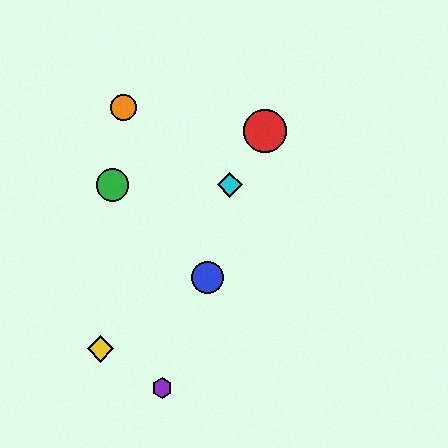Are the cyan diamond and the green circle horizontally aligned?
Yes, both are at y≈185.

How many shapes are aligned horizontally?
2 shapes (the green circle, the cyan diamond) are aligned horizontally.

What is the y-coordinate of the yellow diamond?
The yellow diamond is at y≈349.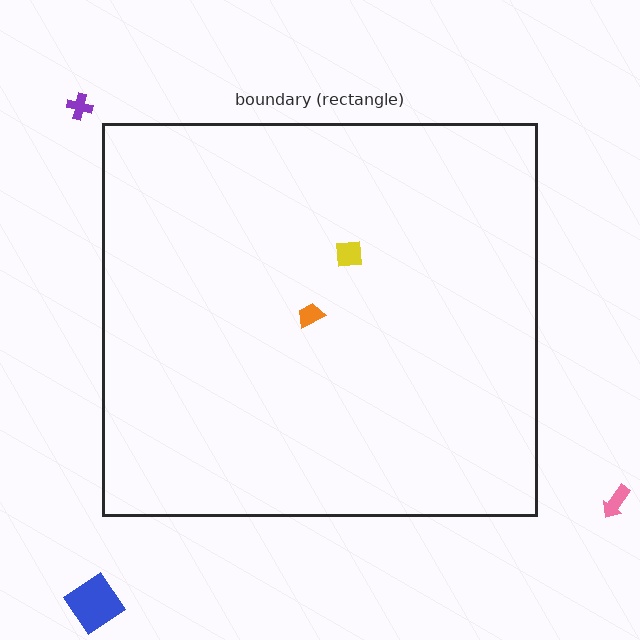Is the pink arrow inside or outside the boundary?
Outside.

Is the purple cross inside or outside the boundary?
Outside.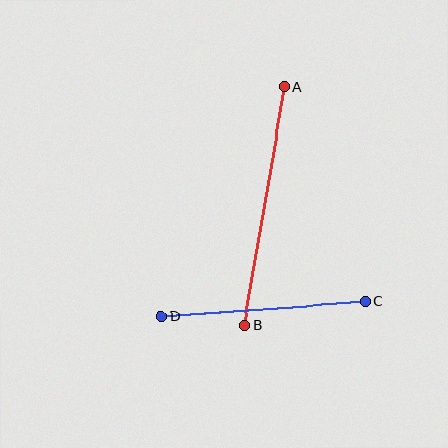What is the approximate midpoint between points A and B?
The midpoint is at approximately (264, 206) pixels.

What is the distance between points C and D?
The distance is approximately 205 pixels.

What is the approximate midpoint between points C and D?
The midpoint is at approximately (263, 309) pixels.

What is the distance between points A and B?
The distance is approximately 242 pixels.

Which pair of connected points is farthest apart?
Points A and B are farthest apart.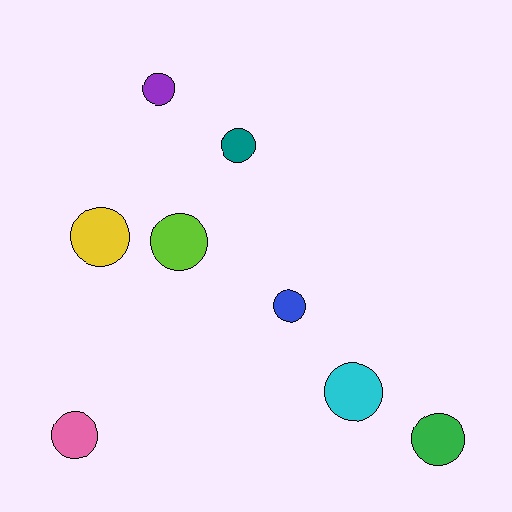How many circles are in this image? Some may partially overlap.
There are 8 circles.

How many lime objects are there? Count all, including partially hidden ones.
There is 1 lime object.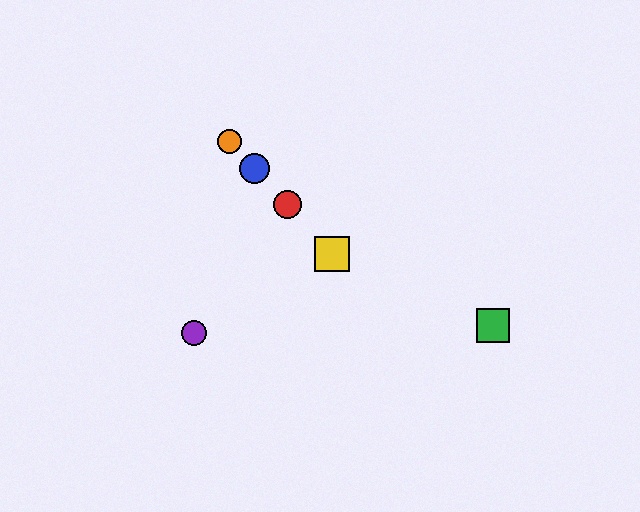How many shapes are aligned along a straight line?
4 shapes (the red circle, the blue circle, the yellow square, the orange circle) are aligned along a straight line.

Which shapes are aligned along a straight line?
The red circle, the blue circle, the yellow square, the orange circle are aligned along a straight line.